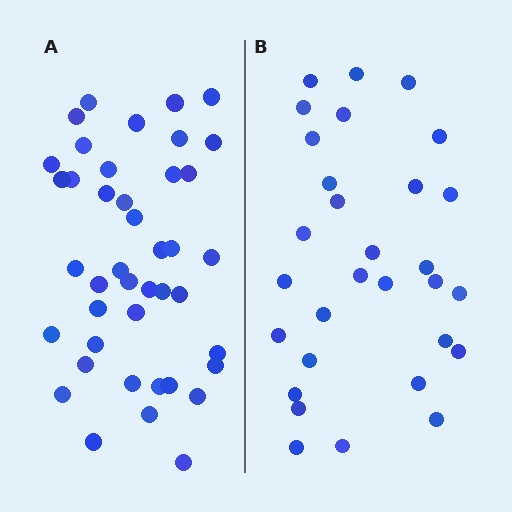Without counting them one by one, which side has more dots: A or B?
Region A (the left region) has more dots.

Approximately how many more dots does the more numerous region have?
Region A has roughly 12 or so more dots than region B.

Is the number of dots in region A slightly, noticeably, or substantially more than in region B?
Region A has noticeably more, but not dramatically so. The ratio is roughly 1.4 to 1.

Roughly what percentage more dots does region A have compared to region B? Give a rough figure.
About 40% more.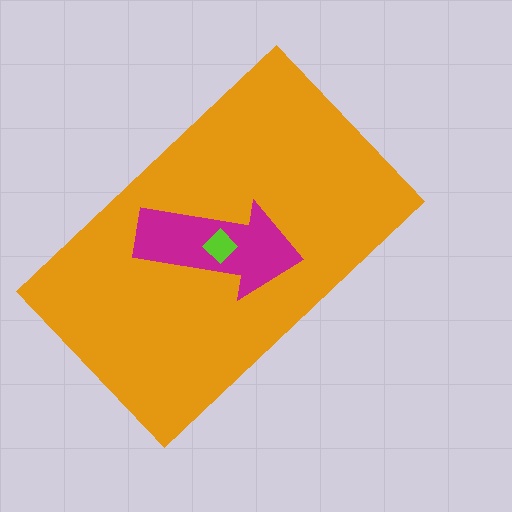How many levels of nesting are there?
3.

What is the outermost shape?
The orange rectangle.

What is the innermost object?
The lime diamond.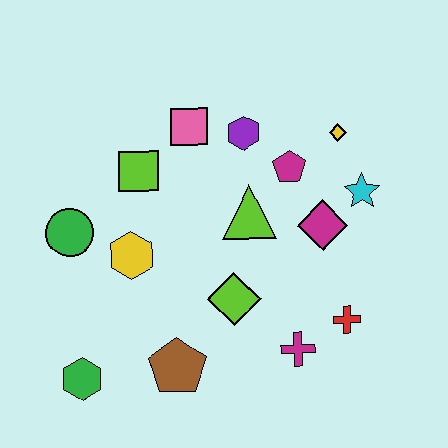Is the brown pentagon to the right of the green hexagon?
Yes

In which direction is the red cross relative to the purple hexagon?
The red cross is below the purple hexagon.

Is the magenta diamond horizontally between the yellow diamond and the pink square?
Yes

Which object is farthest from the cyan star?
The green hexagon is farthest from the cyan star.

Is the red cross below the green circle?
Yes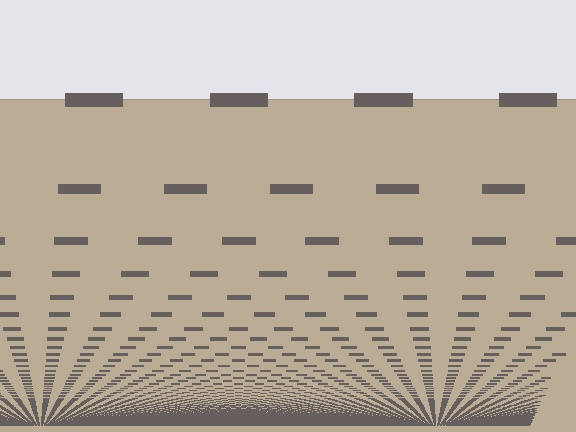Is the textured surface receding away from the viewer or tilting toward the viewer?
The surface appears to tilt toward the viewer. Texture elements get larger and sparser toward the top.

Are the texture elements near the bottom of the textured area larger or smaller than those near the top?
Smaller. The gradient is inverted — elements near the bottom are smaller and denser.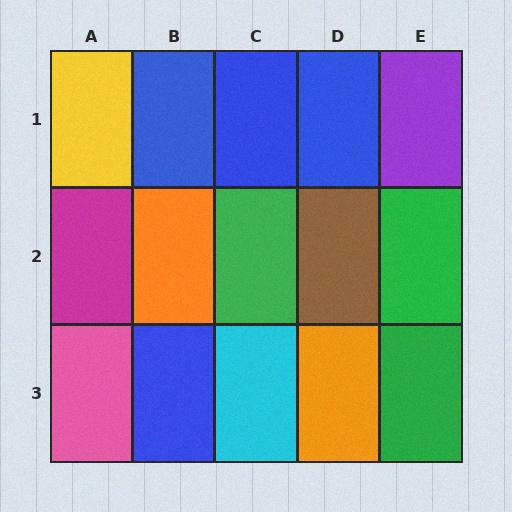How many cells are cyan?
1 cell is cyan.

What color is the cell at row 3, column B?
Blue.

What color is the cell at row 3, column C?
Cyan.